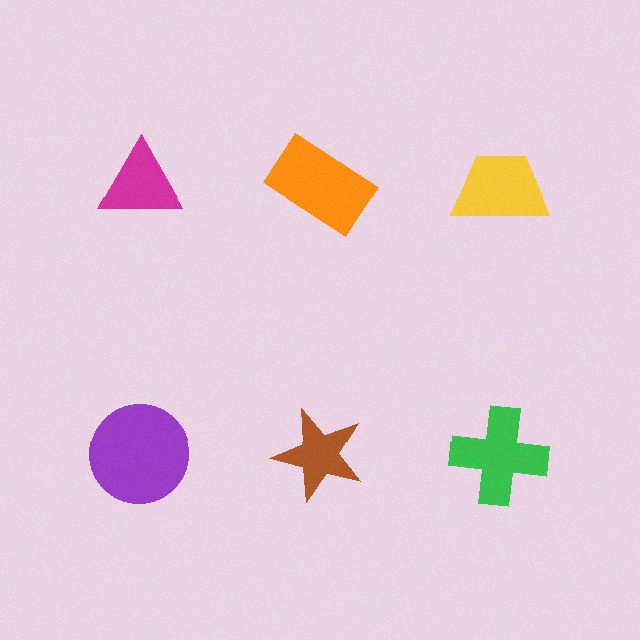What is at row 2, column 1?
A purple circle.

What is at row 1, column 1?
A magenta triangle.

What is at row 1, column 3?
A yellow trapezoid.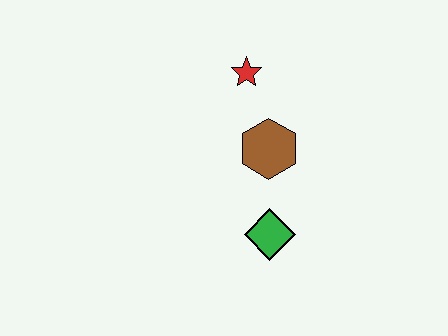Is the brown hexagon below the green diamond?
No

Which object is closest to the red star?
The brown hexagon is closest to the red star.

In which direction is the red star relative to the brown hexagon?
The red star is above the brown hexagon.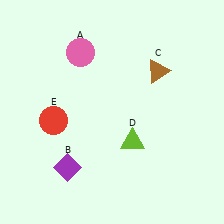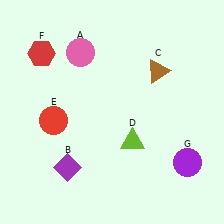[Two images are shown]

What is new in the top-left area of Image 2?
A red hexagon (F) was added in the top-left area of Image 2.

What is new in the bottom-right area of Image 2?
A purple circle (G) was added in the bottom-right area of Image 2.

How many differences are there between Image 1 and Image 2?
There are 2 differences between the two images.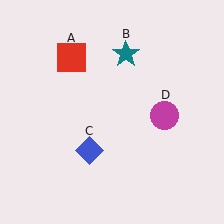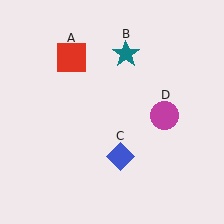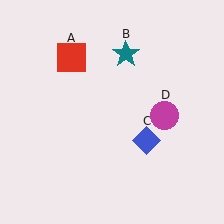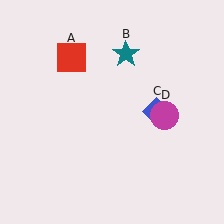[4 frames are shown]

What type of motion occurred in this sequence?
The blue diamond (object C) rotated counterclockwise around the center of the scene.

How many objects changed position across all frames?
1 object changed position: blue diamond (object C).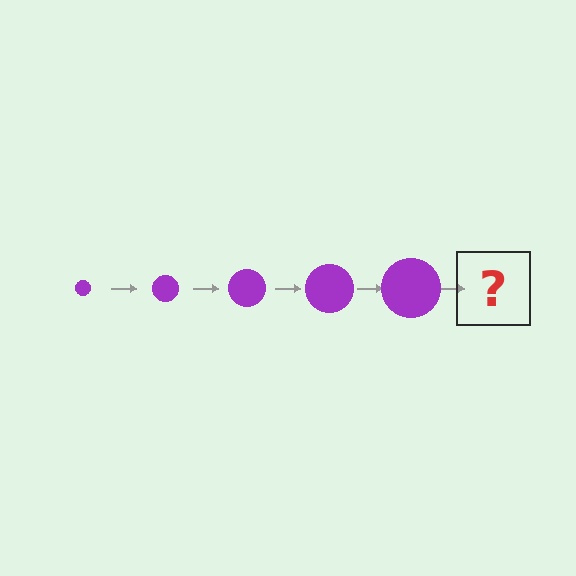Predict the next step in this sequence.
The next step is a purple circle, larger than the previous one.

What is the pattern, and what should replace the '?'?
The pattern is that the circle gets progressively larger each step. The '?' should be a purple circle, larger than the previous one.